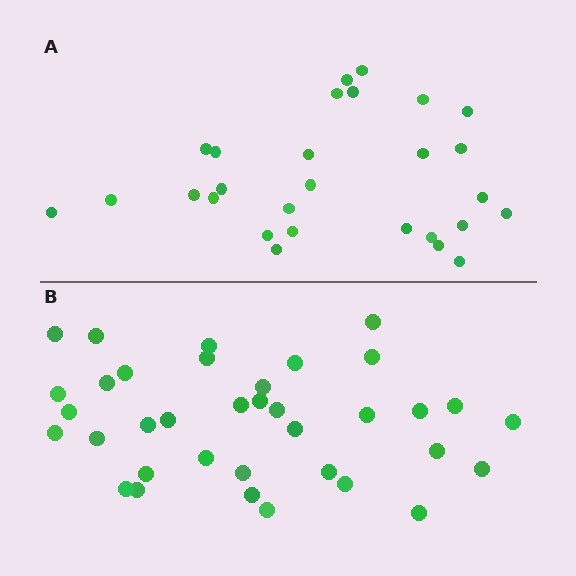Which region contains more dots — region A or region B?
Region B (the bottom region) has more dots.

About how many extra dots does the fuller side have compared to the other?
Region B has roughly 8 or so more dots than region A.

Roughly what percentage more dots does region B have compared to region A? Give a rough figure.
About 30% more.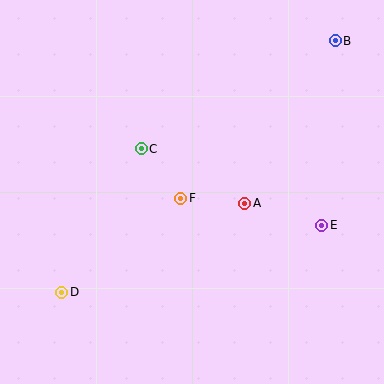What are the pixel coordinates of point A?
Point A is at (245, 203).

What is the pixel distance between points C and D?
The distance between C and D is 164 pixels.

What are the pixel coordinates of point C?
Point C is at (141, 149).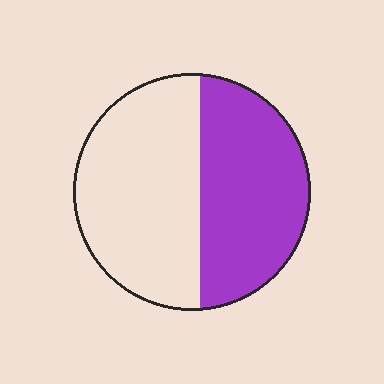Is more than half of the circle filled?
No.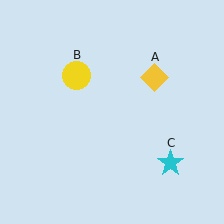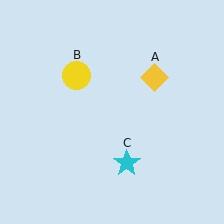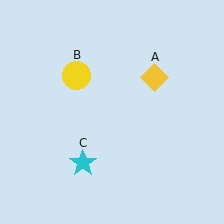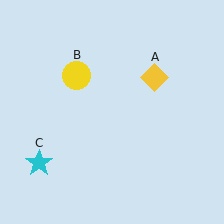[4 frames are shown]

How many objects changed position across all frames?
1 object changed position: cyan star (object C).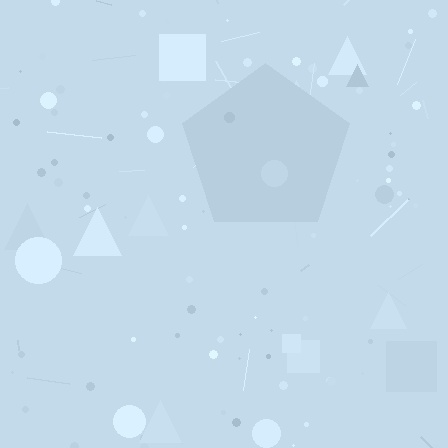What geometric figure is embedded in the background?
A pentagon is embedded in the background.